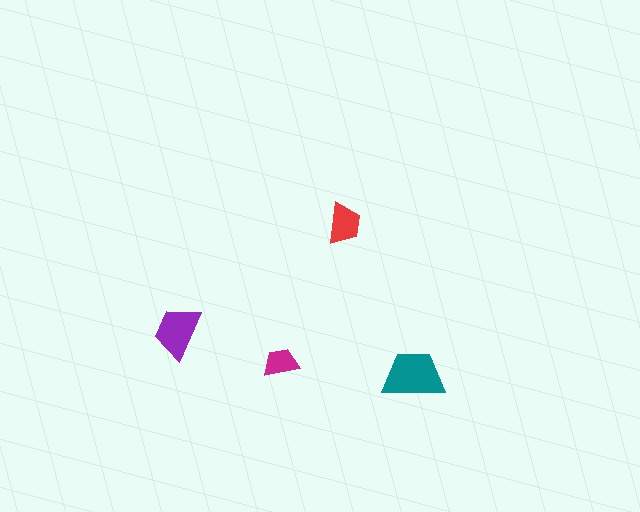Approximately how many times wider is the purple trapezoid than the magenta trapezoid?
About 1.5 times wider.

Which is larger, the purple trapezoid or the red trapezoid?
The purple one.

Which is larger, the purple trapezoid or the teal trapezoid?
The teal one.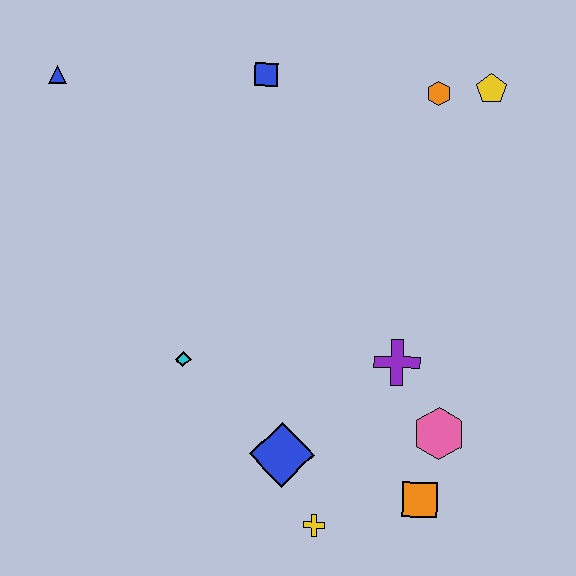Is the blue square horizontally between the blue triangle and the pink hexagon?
Yes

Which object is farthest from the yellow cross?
The blue triangle is farthest from the yellow cross.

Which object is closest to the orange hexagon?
The yellow pentagon is closest to the orange hexagon.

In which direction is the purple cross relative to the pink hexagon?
The purple cross is above the pink hexagon.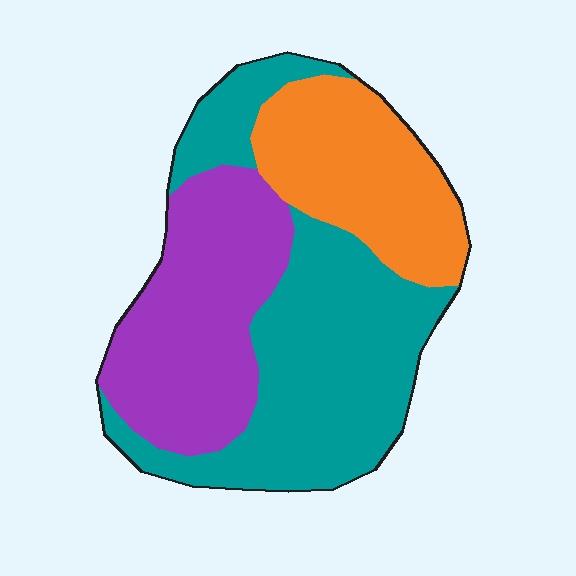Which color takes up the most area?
Teal, at roughly 45%.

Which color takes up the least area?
Orange, at roughly 25%.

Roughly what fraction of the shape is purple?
Purple takes up about one third (1/3) of the shape.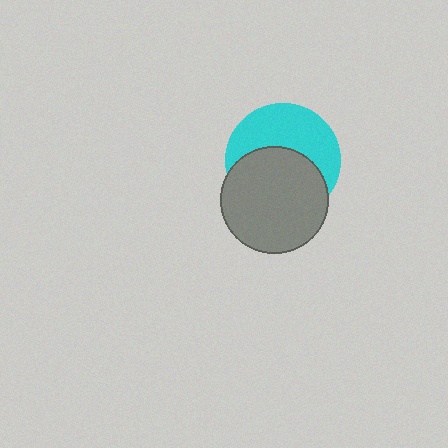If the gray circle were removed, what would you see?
You would see the complete cyan circle.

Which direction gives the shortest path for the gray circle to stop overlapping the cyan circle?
Moving down gives the shortest separation.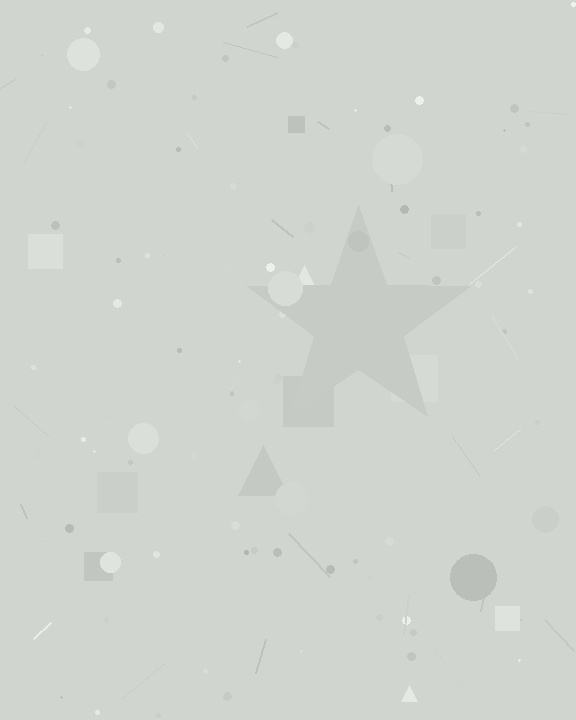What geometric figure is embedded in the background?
A star is embedded in the background.